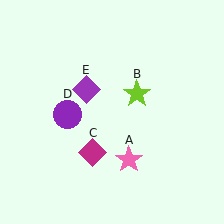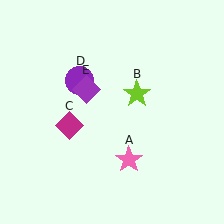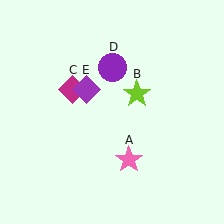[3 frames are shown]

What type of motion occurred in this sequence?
The magenta diamond (object C), purple circle (object D) rotated clockwise around the center of the scene.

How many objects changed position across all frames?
2 objects changed position: magenta diamond (object C), purple circle (object D).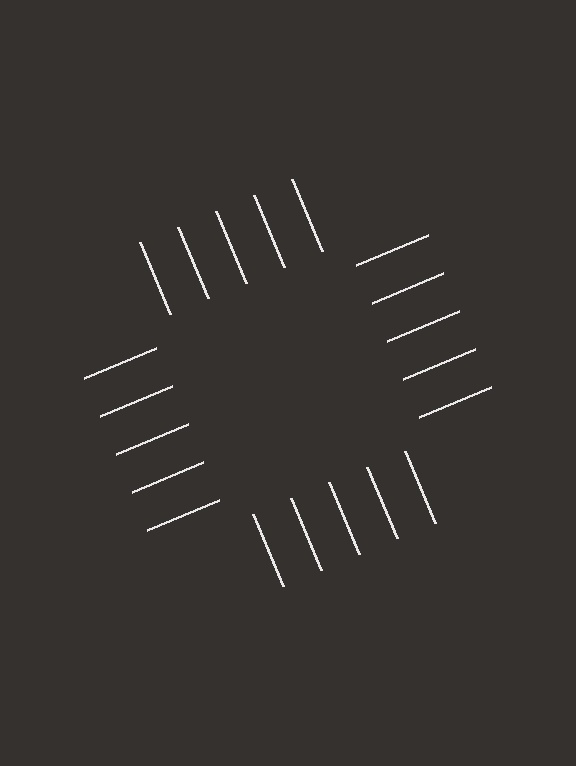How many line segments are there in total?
20 — 5 along each of the 4 edges.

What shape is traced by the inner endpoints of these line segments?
An illusory square — the line segments terminate on its edges but no continuous stroke is drawn.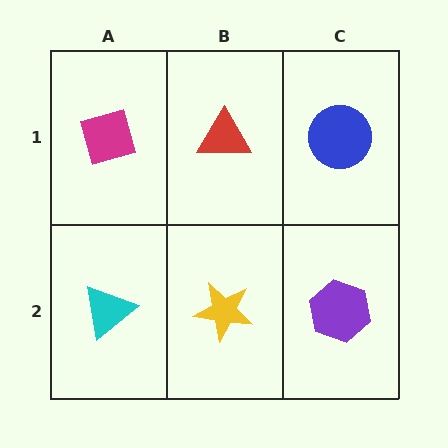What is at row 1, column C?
A blue circle.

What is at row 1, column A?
A magenta diamond.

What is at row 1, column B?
A red triangle.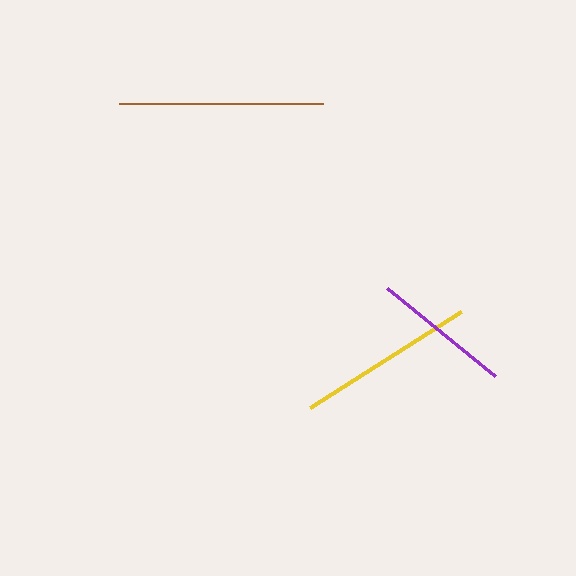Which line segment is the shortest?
The purple line is the shortest at approximately 139 pixels.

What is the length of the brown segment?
The brown segment is approximately 203 pixels long.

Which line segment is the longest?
The brown line is the longest at approximately 203 pixels.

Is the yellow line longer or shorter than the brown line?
The brown line is longer than the yellow line.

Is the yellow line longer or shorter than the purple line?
The yellow line is longer than the purple line.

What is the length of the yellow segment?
The yellow segment is approximately 179 pixels long.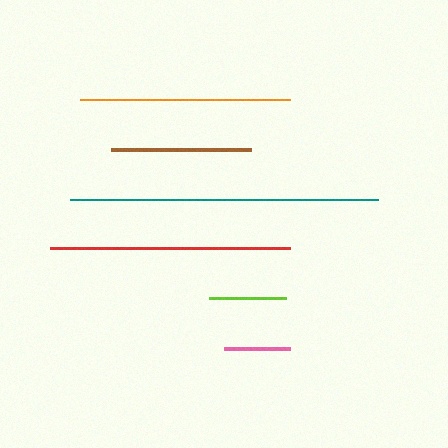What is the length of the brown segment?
The brown segment is approximately 141 pixels long.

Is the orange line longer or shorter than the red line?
The red line is longer than the orange line.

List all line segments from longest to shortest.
From longest to shortest: teal, red, orange, brown, lime, pink.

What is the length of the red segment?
The red segment is approximately 240 pixels long.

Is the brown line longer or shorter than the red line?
The red line is longer than the brown line.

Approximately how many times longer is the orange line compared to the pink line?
The orange line is approximately 3.1 times the length of the pink line.